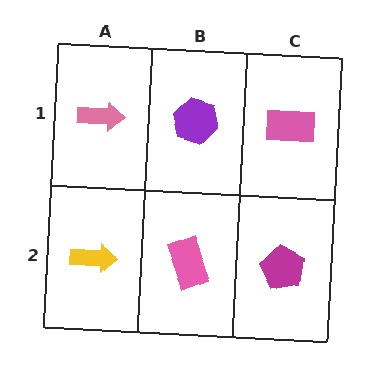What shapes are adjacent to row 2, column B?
A purple hexagon (row 1, column B), a yellow arrow (row 2, column A), a magenta pentagon (row 2, column C).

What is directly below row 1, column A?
A yellow arrow.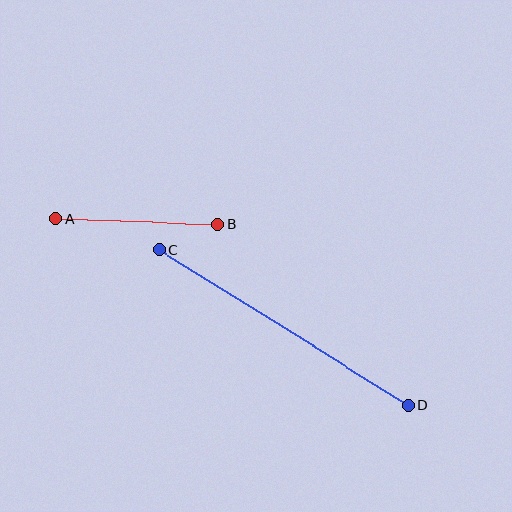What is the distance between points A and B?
The distance is approximately 162 pixels.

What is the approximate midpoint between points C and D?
The midpoint is at approximately (284, 327) pixels.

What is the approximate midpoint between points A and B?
The midpoint is at approximately (137, 221) pixels.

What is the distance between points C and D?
The distance is approximately 293 pixels.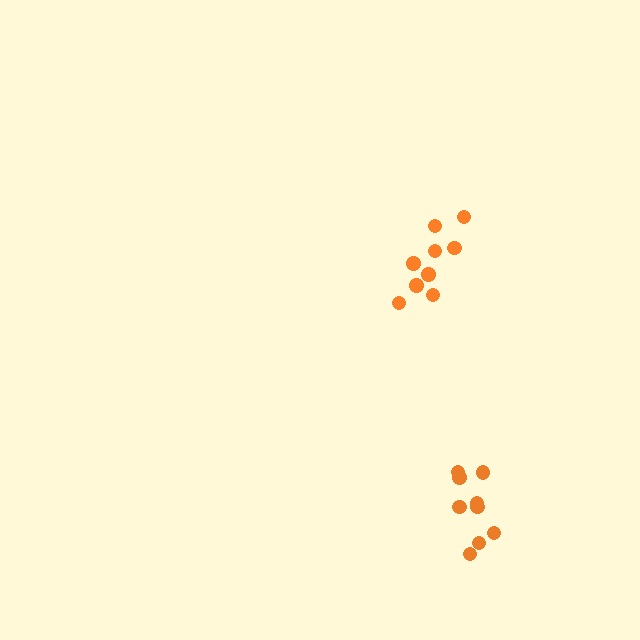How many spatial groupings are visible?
There are 2 spatial groupings.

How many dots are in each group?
Group 1: 9 dots, Group 2: 9 dots (18 total).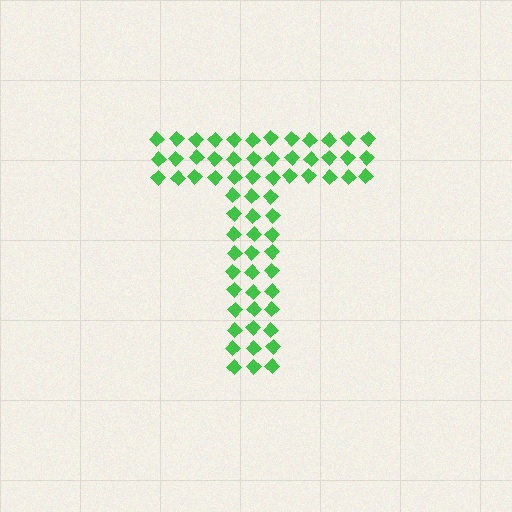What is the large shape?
The large shape is the letter T.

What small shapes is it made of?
It is made of small diamonds.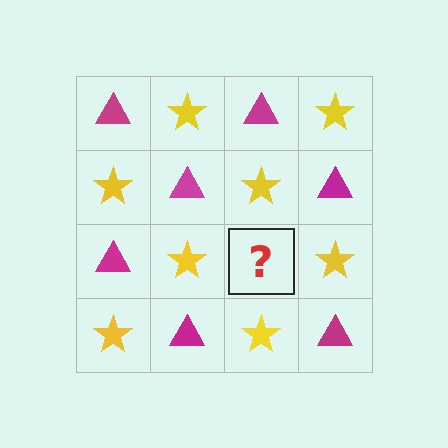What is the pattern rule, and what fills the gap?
The rule is that it alternates magenta triangle and yellow star in a checkerboard pattern. The gap should be filled with a magenta triangle.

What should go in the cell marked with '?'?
The missing cell should contain a magenta triangle.